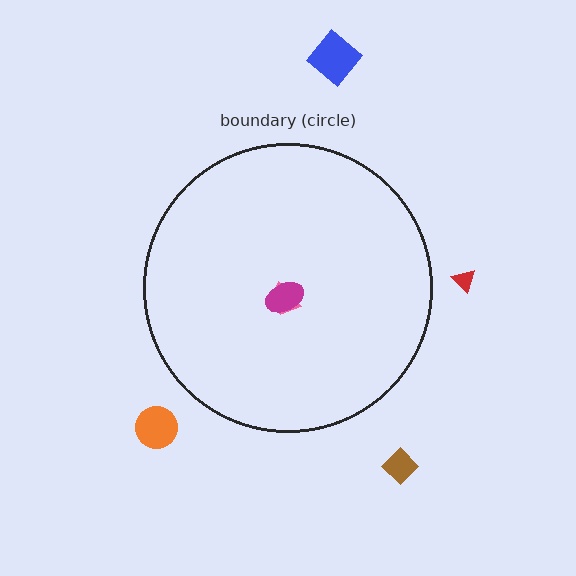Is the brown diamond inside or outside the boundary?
Outside.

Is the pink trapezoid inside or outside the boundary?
Inside.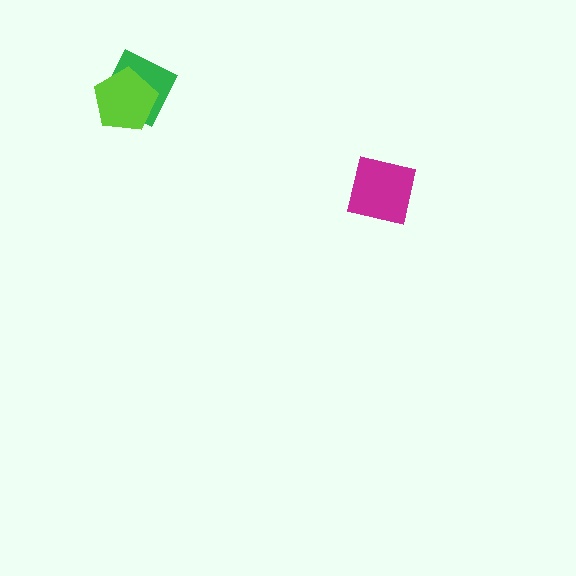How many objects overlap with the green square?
1 object overlaps with the green square.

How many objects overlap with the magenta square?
0 objects overlap with the magenta square.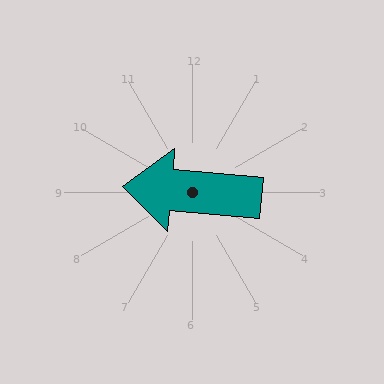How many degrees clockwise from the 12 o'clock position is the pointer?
Approximately 275 degrees.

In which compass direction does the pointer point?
West.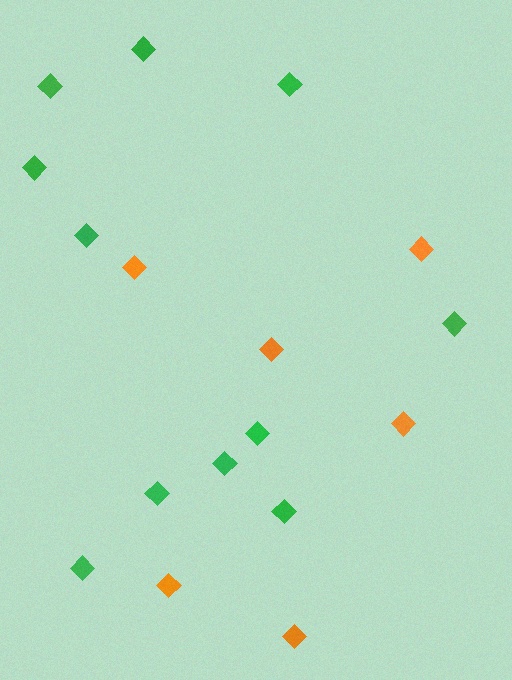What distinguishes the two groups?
There are 2 groups: one group of orange diamonds (6) and one group of green diamonds (11).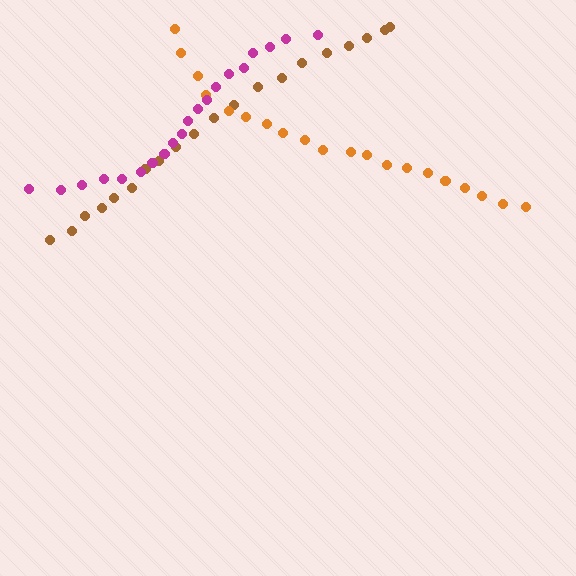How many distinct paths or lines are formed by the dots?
There are 3 distinct paths.